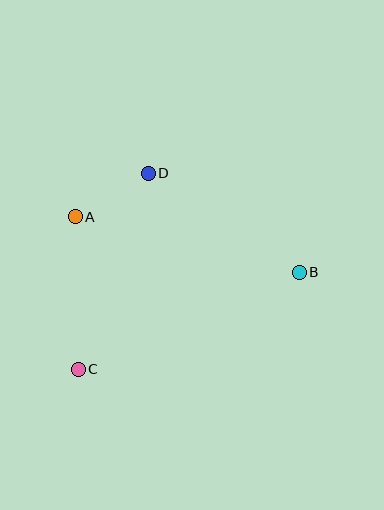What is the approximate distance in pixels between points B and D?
The distance between B and D is approximately 180 pixels.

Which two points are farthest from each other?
Points B and C are farthest from each other.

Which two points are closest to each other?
Points A and D are closest to each other.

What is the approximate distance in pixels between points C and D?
The distance between C and D is approximately 208 pixels.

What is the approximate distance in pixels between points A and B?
The distance between A and B is approximately 231 pixels.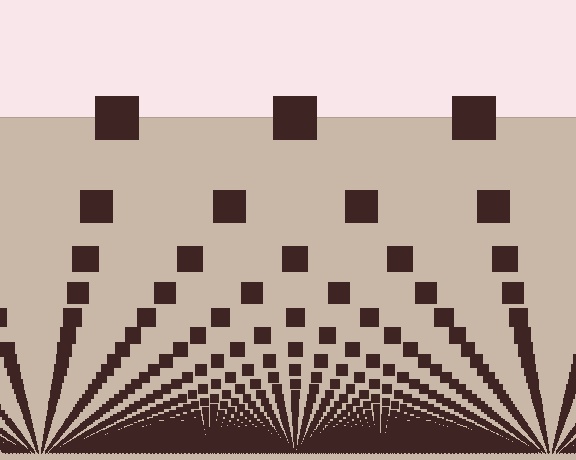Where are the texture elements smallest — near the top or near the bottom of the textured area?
Near the bottom.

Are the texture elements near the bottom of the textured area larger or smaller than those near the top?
Smaller. The gradient is inverted — elements near the bottom are smaller and denser.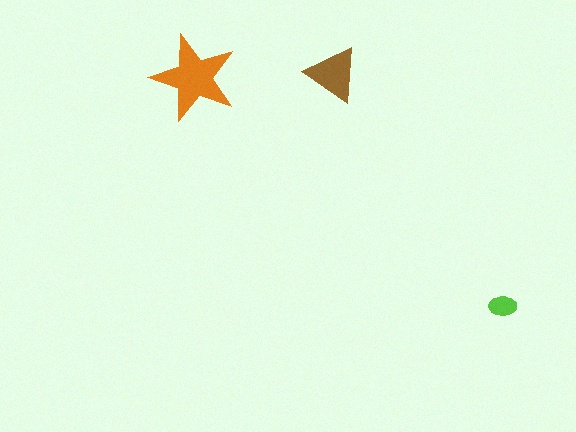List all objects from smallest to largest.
The lime ellipse, the brown triangle, the orange star.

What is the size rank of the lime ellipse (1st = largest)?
3rd.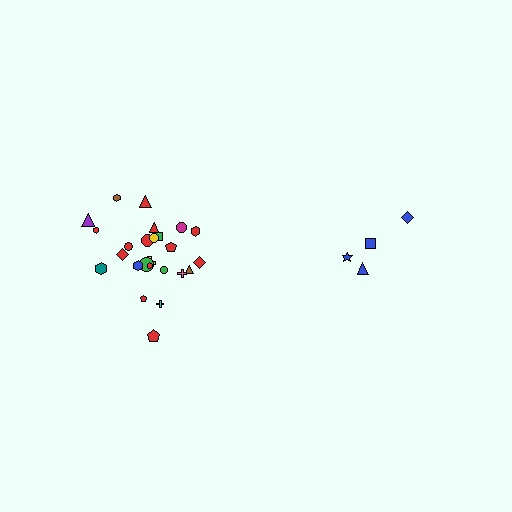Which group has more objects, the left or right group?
The left group.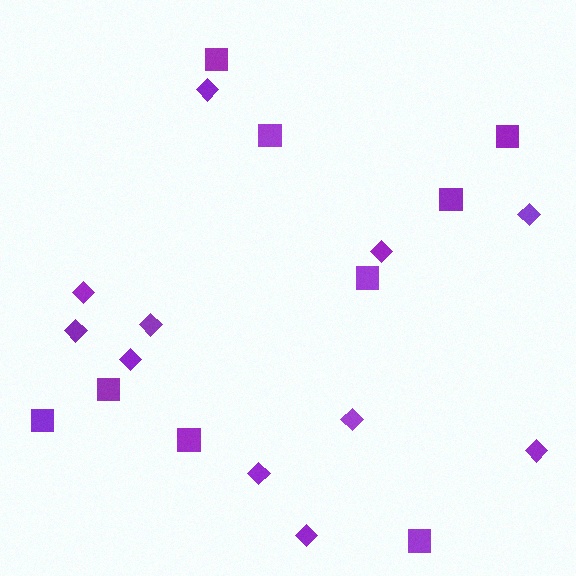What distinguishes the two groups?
There are 2 groups: one group of squares (9) and one group of diamonds (11).